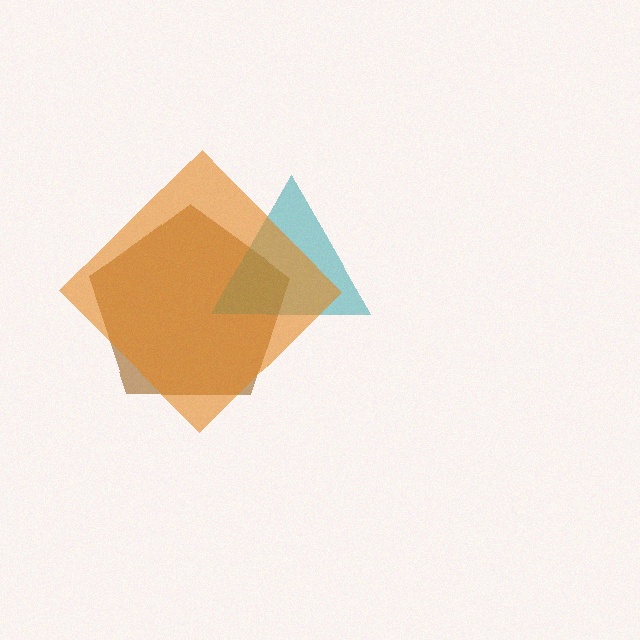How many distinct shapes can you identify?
There are 3 distinct shapes: a brown pentagon, a teal triangle, an orange diamond.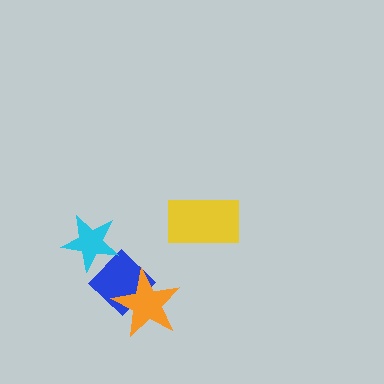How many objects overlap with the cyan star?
1 object overlaps with the cyan star.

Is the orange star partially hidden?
No, no other shape covers it.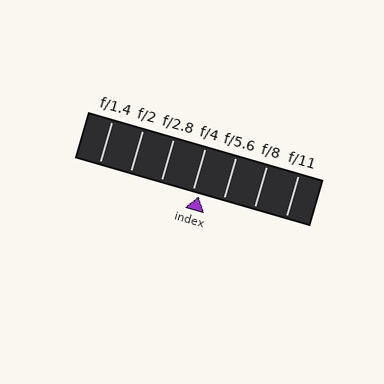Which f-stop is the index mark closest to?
The index mark is closest to f/4.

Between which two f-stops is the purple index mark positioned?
The index mark is between f/4 and f/5.6.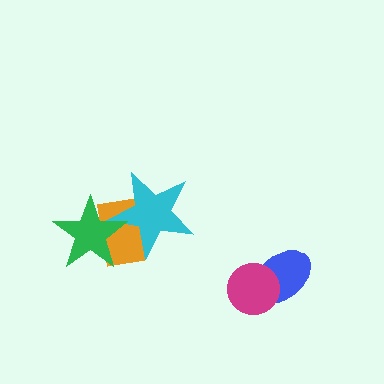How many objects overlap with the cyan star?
2 objects overlap with the cyan star.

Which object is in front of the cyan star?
The green star is in front of the cyan star.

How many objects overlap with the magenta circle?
1 object overlaps with the magenta circle.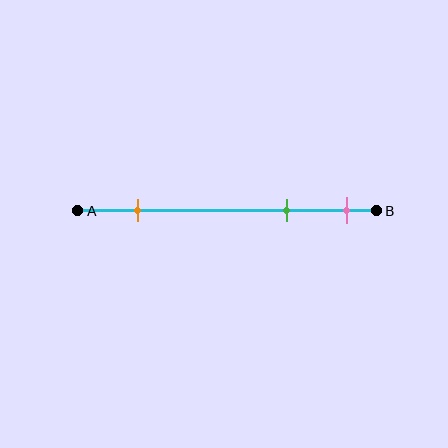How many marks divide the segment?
There are 3 marks dividing the segment.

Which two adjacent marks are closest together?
The green and pink marks are the closest adjacent pair.